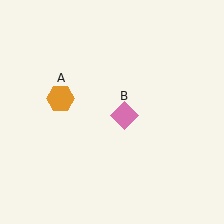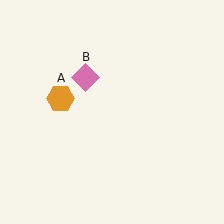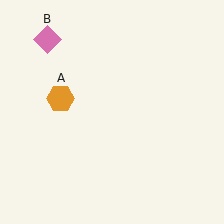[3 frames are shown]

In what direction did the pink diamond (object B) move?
The pink diamond (object B) moved up and to the left.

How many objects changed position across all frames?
1 object changed position: pink diamond (object B).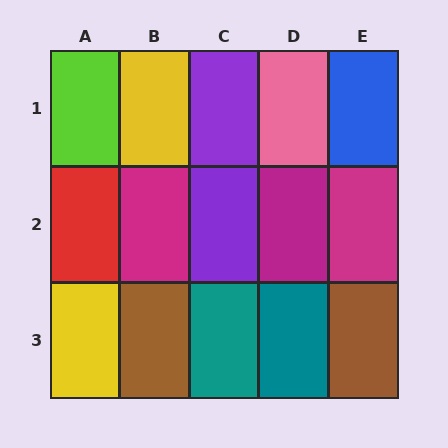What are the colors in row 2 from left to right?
Red, magenta, purple, magenta, magenta.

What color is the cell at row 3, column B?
Brown.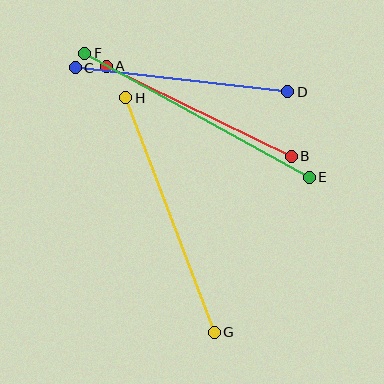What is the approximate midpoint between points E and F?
The midpoint is at approximately (197, 115) pixels.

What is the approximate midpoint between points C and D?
The midpoint is at approximately (182, 80) pixels.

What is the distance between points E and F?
The distance is approximately 256 pixels.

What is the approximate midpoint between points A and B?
The midpoint is at approximately (199, 111) pixels.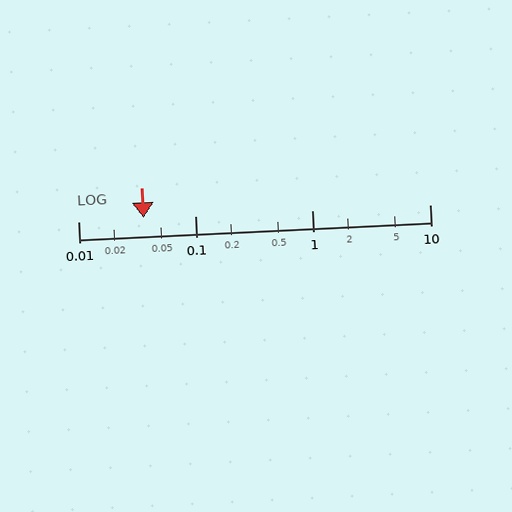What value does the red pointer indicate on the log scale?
The pointer indicates approximately 0.036.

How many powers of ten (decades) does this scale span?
The scale spans 3 decades, from 0.01 to 10.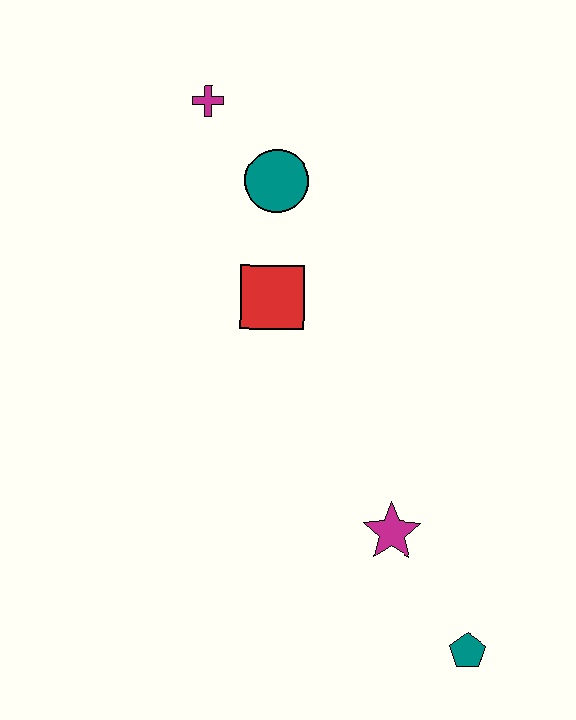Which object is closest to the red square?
The teal circle is closest to the red square.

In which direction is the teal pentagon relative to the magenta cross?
The teal pentagon is below the magenta cross.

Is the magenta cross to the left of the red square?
Yes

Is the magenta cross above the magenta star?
Yes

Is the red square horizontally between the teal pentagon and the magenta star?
No